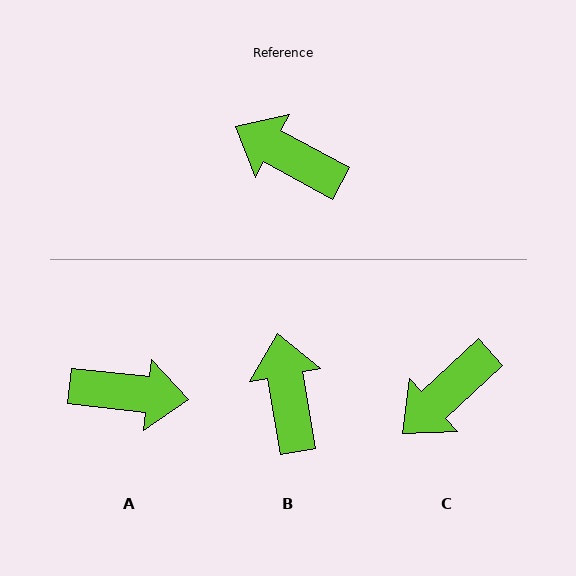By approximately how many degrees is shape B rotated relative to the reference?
Approximately 52 degrees clockwise.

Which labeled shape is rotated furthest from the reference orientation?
A, about 158 degrees away.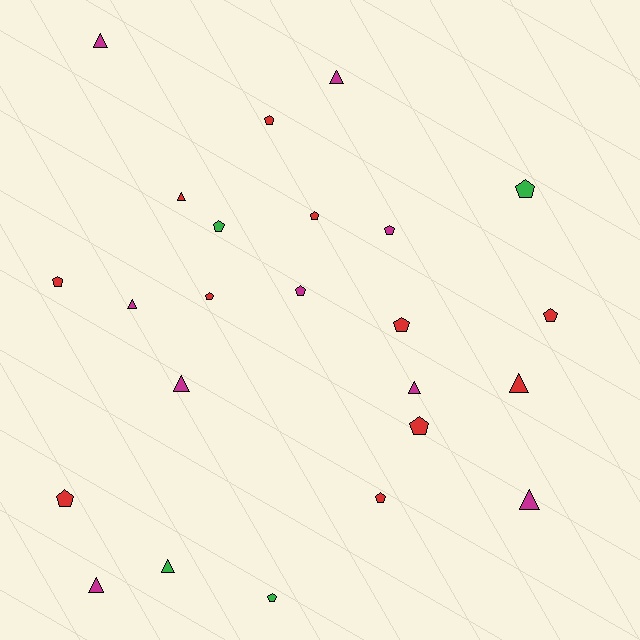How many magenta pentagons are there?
There are 2 magenta pentagons.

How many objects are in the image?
There are 24 objects.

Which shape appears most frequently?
Pentagon, with 14 objects.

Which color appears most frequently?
Red, with 11 objects.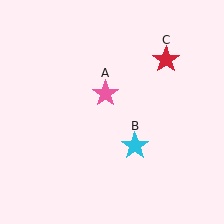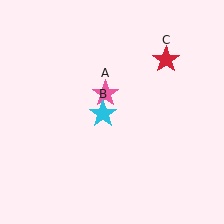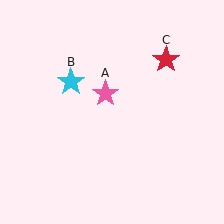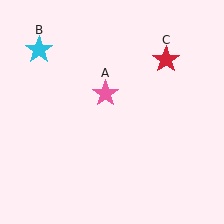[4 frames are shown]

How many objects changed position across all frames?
1 object changed position: cyan star (object B).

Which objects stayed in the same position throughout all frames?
Pink star (object A) and red star (object C) remained stationary.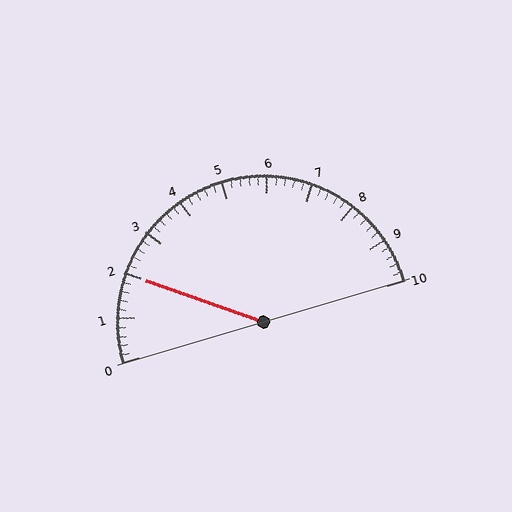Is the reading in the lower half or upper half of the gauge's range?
The reading is in the lower half of the range (0 to 10).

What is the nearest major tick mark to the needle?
The nearest major tick mark is 2.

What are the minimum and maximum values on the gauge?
The gauge ranges from 0 to 10.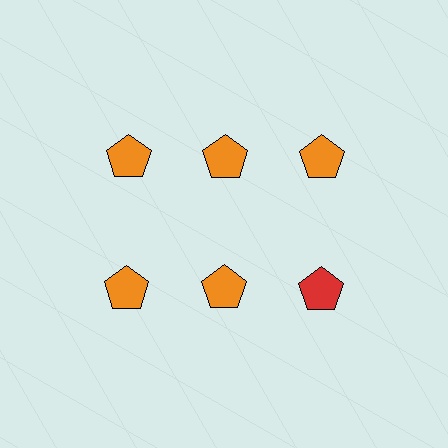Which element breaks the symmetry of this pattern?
The red pentagon in the second row, center column breaks the symmetry. All other shapes are orange pentagons.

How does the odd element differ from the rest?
It has a different color: red instead of orange.